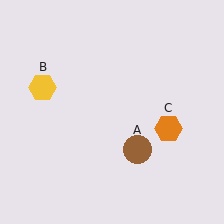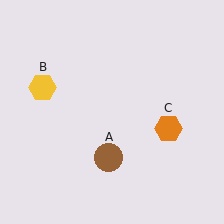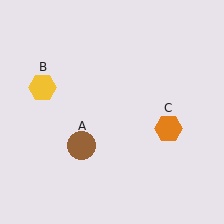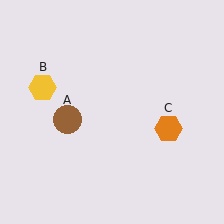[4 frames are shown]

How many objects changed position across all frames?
1 object changed position: brown circle (object A).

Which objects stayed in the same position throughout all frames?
Yellow hexagon (object B) and orange hexagon (object C) remained stationary.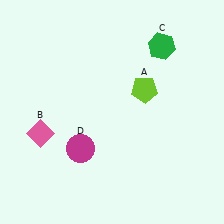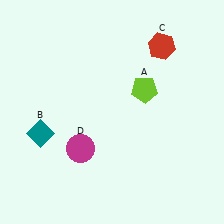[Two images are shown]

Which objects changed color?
B changed from pink to teal. C changed from green to red.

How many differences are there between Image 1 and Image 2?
There are 2 differences between the two images.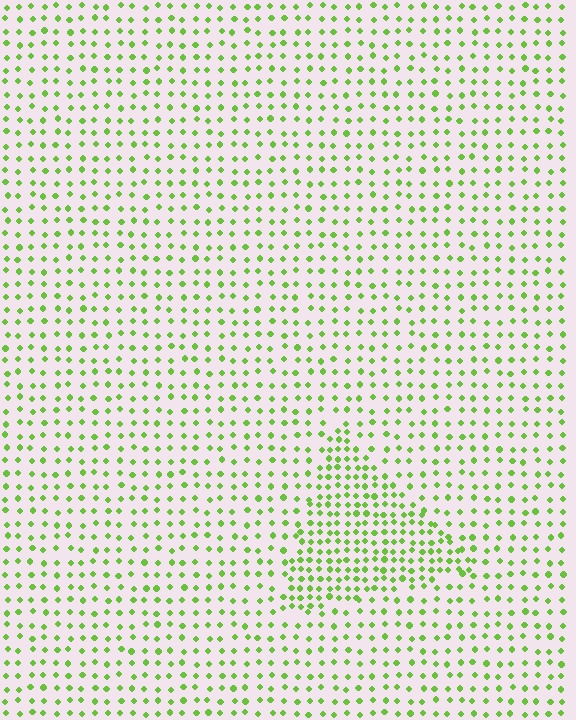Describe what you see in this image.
The image contains small lime elements arranged at two different densities. A triangle-shaped region is visible where the elements are more densely packed than the surrounding area.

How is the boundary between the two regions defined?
The boundary is defined by a change in element density (approximately 1.9x ratio). All elements are the same color, size, and shape.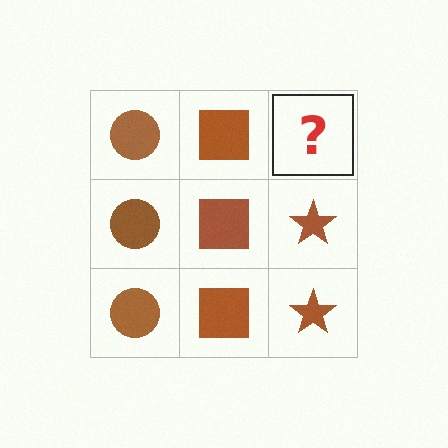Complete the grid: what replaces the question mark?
The question mark should be replaced with a brown star.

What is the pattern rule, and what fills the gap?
The rule is that each column has a consistent shape. The gap should be filled with a brown star.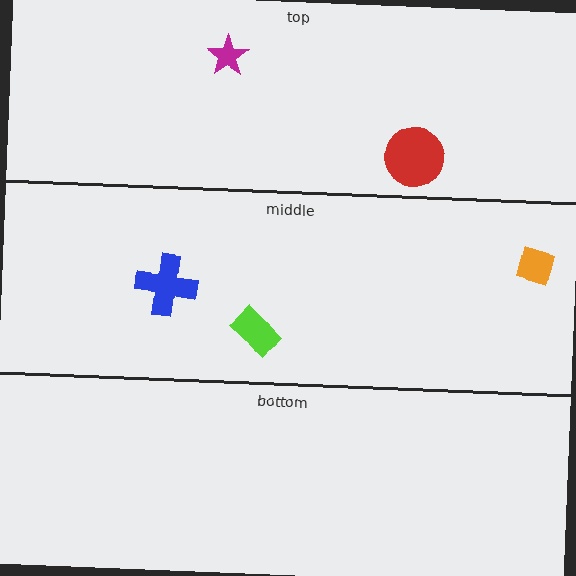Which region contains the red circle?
The top region.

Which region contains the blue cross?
The middle region.